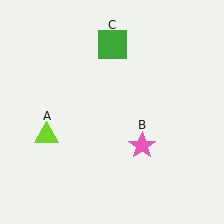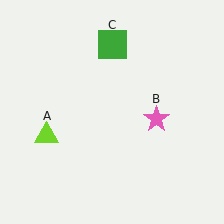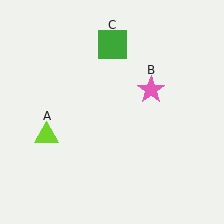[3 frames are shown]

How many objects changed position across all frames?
1 object changed position: pink star (object B).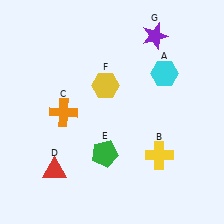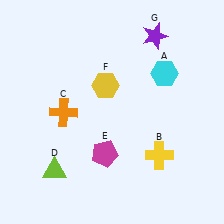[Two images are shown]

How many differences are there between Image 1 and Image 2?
There are 2 differences between the two images.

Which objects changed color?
D changed from red to lime. E changed from green to magenta.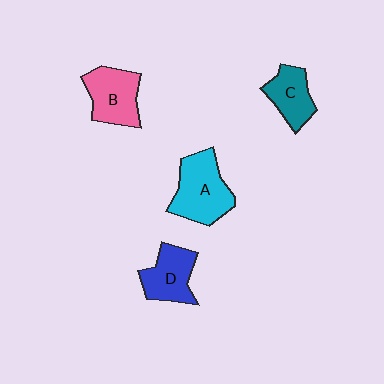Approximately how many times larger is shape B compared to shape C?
Approximately 1.3 times.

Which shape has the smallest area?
Shape C (teal).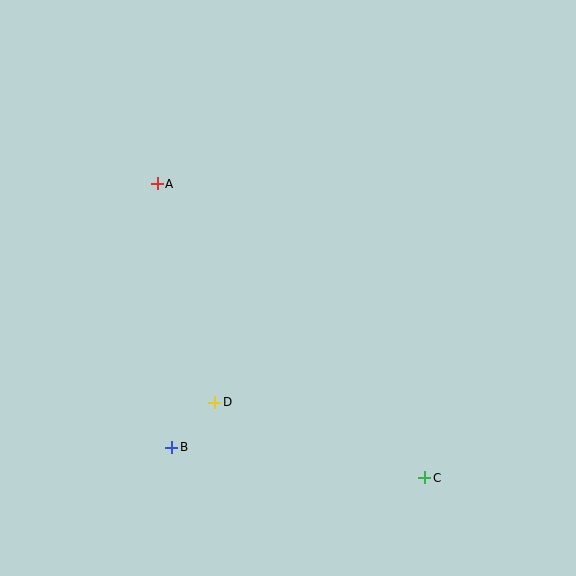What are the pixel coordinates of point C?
Point C is at (425, 478).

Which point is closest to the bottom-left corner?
Point B is closest to the bottom-left corner.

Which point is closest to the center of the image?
Point D at (215, 402) is closest to the center.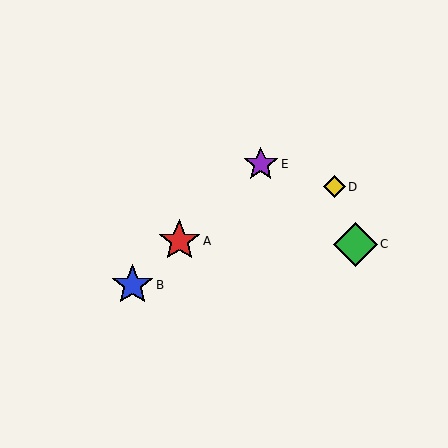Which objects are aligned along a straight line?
Objects A, B, E are aligned along a straight line.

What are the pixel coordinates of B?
Object B is at (133, 285).